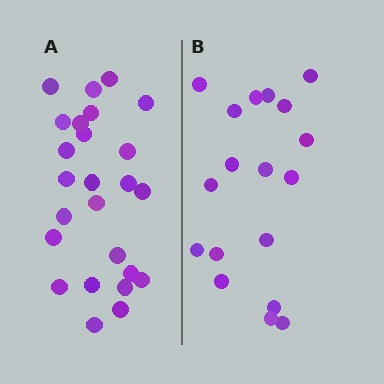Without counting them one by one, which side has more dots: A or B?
Region A (the left region) has more dots.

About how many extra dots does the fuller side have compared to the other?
Region A has roughly 8 or so more dots than region B.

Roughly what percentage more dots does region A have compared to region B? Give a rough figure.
About 40% more.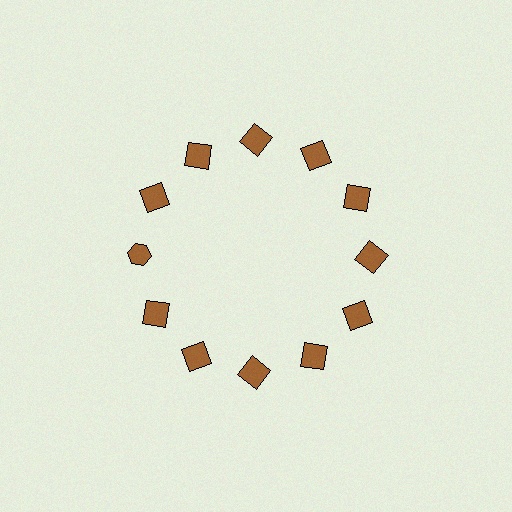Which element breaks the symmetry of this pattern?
The brown hexagon at roughly the 9 o'clock position breaks the symmetry. All other shapes are brown squares.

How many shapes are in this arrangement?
There are 12 shapes arranged in a ring pattern.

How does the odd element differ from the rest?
It has a different shape: hexagon instead of square.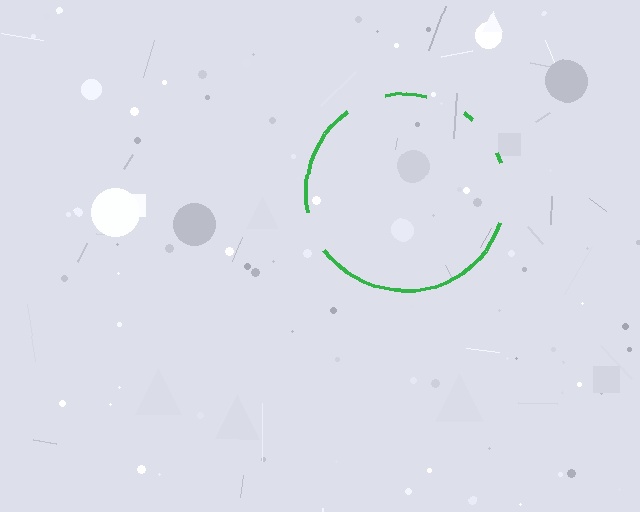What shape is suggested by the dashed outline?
The dashed outline suggests a circle.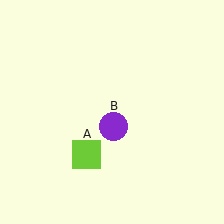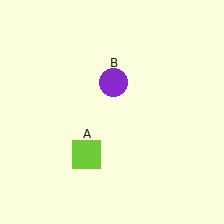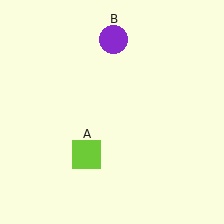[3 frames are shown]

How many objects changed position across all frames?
1 object changed position: purple circle (object B).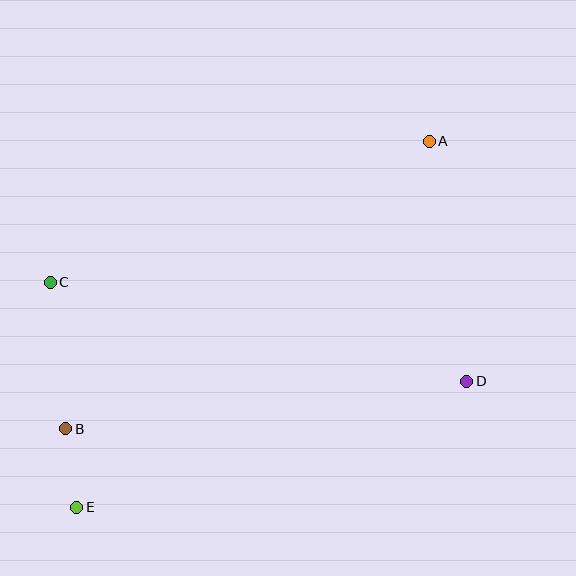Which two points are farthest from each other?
Points A and E are farthest from each other.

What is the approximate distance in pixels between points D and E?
The distance between D and E is approximately 410 pixels.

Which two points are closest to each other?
Points B and E are closest to each other.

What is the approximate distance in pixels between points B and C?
The distance between B and C is approximately 148 pixels.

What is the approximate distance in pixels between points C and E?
The distance between C and E is approximately 227 pixels.